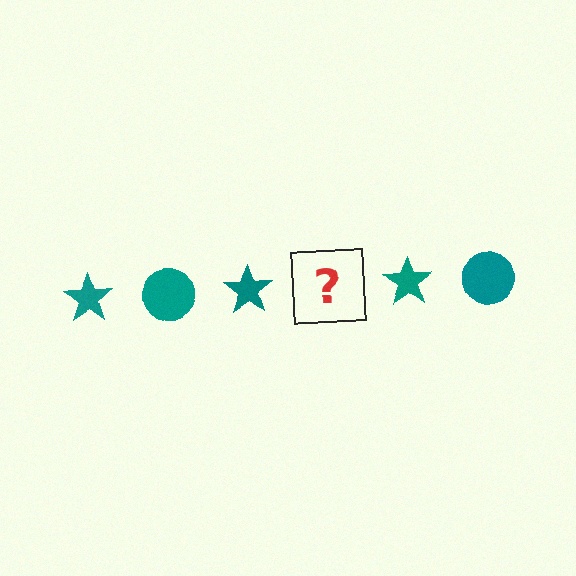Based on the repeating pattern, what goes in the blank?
The blank should be a teal circle.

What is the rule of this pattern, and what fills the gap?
The rule is that the pattern cycles through star, circle shapes in teal. The gap should be filled with a teal circle.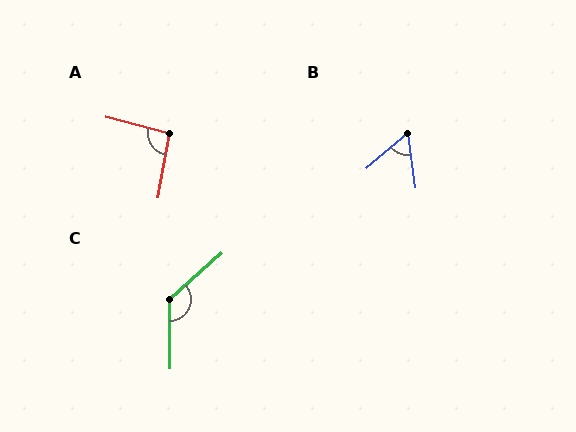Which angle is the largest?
C, at approximately 131 degrees.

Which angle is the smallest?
B, at approximately 56 degrees.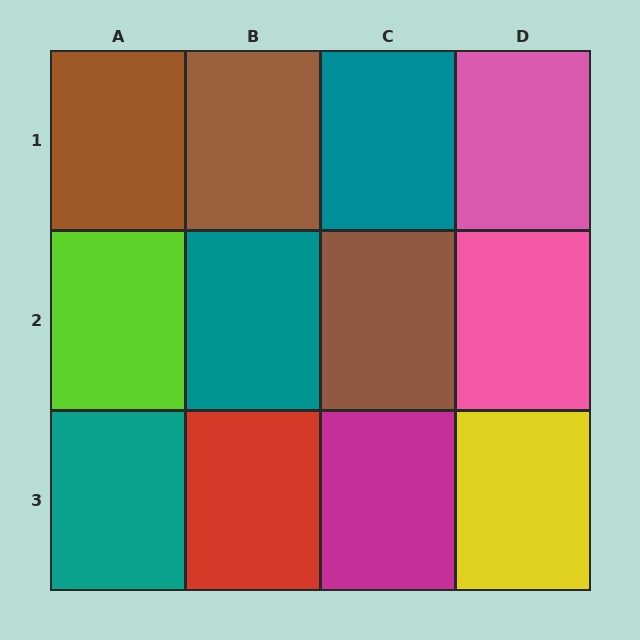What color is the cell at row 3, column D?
Yellow.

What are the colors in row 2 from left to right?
Lime, teal, brown, pink.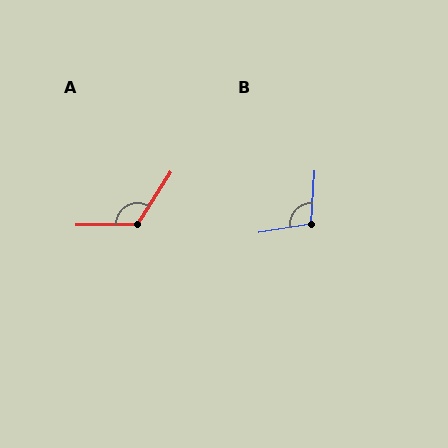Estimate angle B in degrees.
Approximately 103 degrees.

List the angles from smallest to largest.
B (103°), A (123°).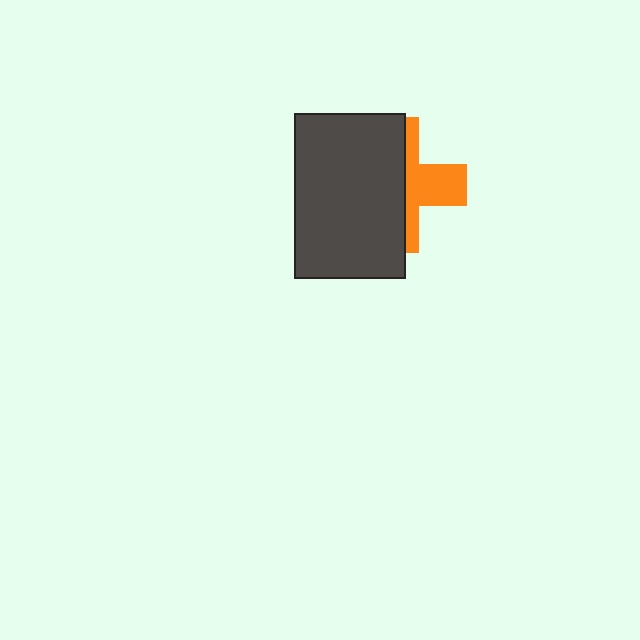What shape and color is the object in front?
The object in front is a dark gray rectangle.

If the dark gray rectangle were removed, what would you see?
You would see the complete orange cross.